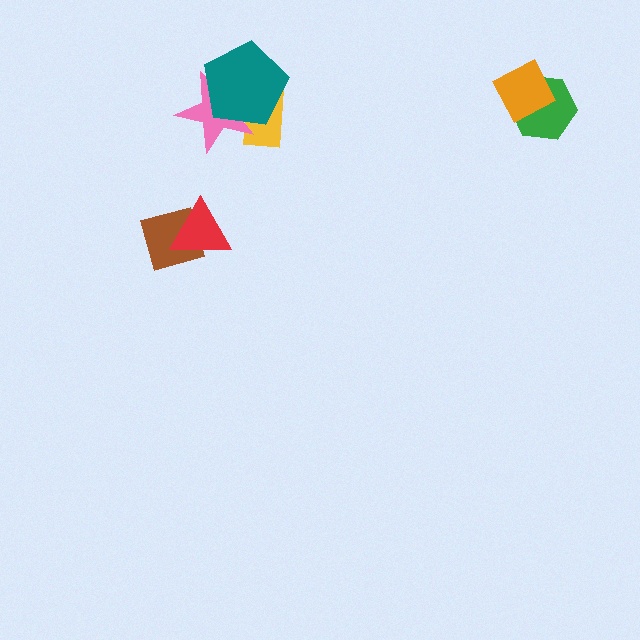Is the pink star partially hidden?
Yes, it is partially covered by another shape.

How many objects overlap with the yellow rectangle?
2 objects overlap with the yellow rectangle.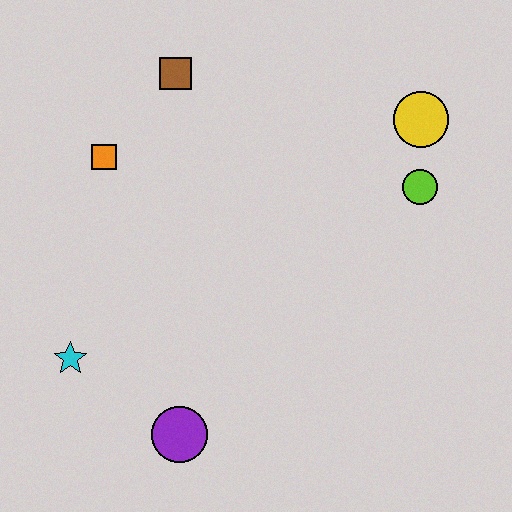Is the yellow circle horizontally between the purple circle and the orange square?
No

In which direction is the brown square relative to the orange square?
The brown square is above the orange square.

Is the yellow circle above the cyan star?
Yes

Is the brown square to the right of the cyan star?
Yes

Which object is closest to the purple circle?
The cyan star is closest to the purple circle.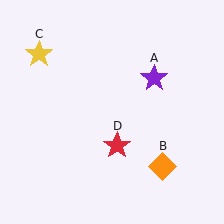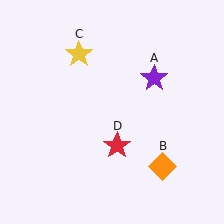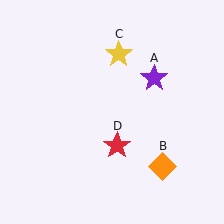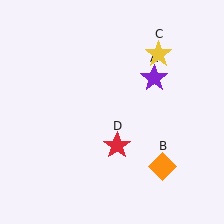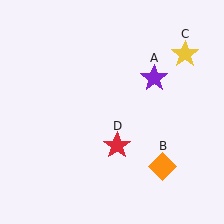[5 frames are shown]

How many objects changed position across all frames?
1 object changed position: yellow star (object C).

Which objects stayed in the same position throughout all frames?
Purple star (object A) and orange diamond (object B) and red star (object D) remained stationary.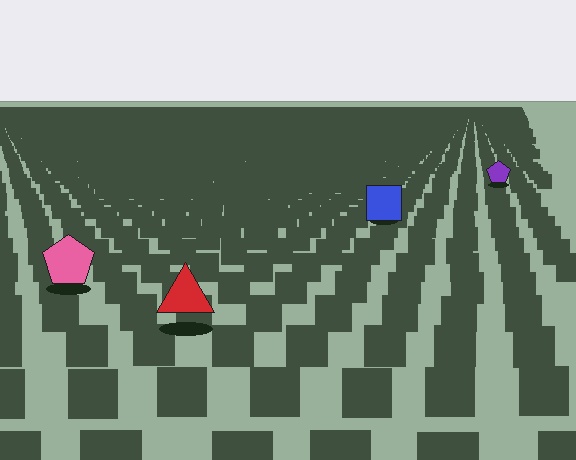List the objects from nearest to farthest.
From nearest to farthest: the red triangle, the pink pentagon, the blue square, the purple pentagon.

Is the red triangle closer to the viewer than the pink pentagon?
Yes. The red triangle is closer — you can tell from the texture gradient: the ground texture is coarser near it.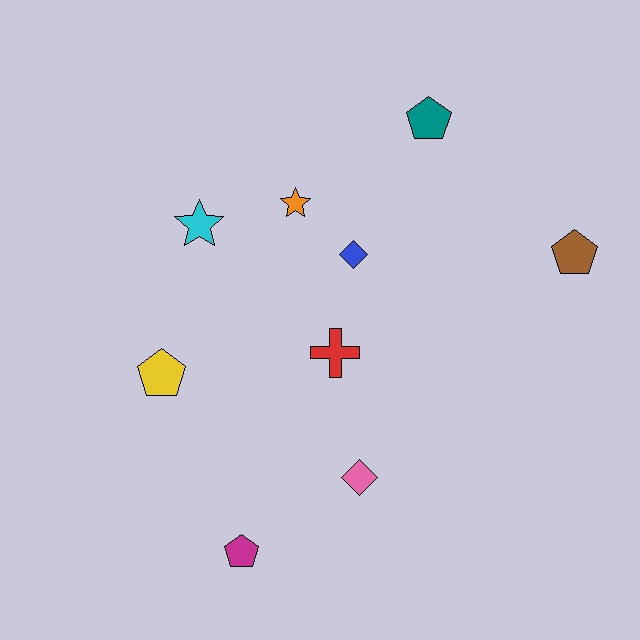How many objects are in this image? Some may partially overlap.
There are 9 objects.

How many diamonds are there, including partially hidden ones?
There are 2 diamonds.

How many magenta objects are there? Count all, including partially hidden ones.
There is 1 magenta object.